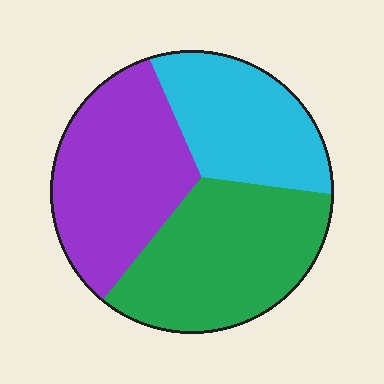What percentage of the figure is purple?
Purple covers about 35% of the figure.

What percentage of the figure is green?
Green takes up between a quarter and a half of the figure.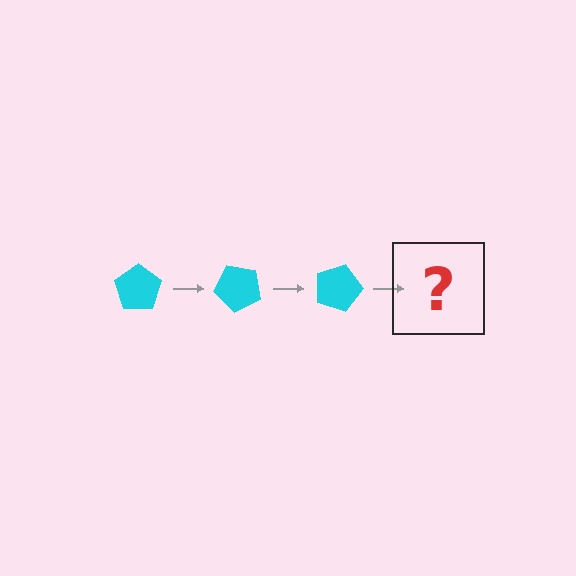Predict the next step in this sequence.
The next step is a cyan pentagon rotated 135 degrees.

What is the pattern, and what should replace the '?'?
The pattern is that the pentagon rotates 45 degrees each step. The '?' should be a cyan pentagon rotated 135 degrees.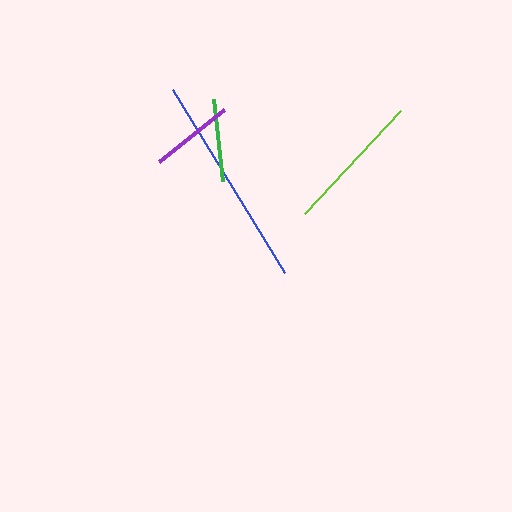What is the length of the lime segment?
The lime segment is approximately 141 pixels long.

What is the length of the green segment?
The green segment is approximately 82 pixels long.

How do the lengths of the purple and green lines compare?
The purple and green lines are approximately the same length.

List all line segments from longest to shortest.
From longest to shortest: blue, lime, purple, green.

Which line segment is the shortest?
The green line is the shortest at approximately 82 pixels.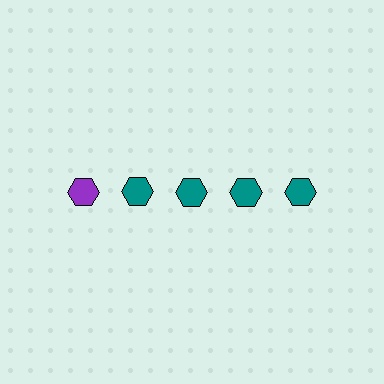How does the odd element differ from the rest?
It has a different color: purple instead of teal.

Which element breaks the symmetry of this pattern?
The purple hexagon in the top row, leftmost column breaks the symmetry. All other shapes are teal hexagons.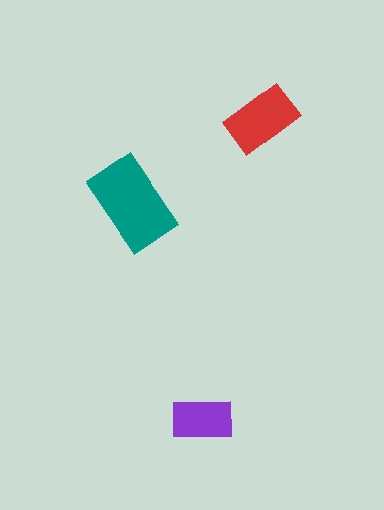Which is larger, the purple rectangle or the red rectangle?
The red one.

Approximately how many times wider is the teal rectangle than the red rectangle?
About 1.5 times wider.